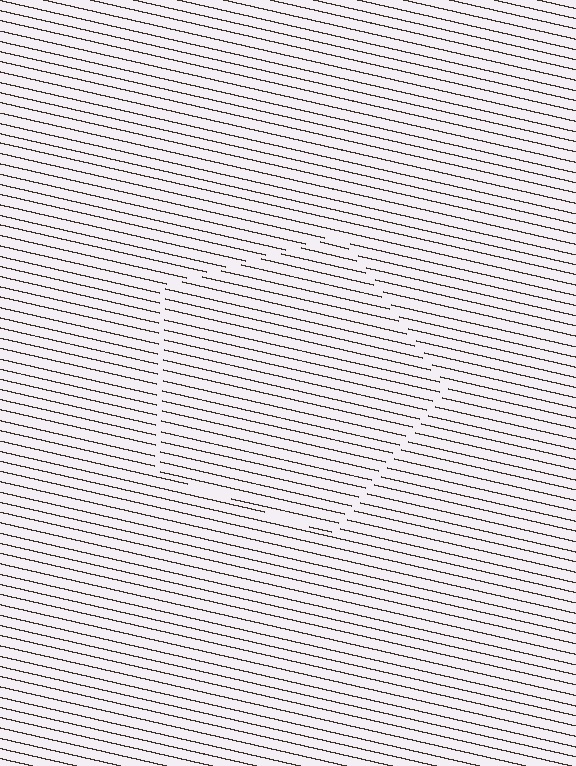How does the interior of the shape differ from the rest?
The interior of the shape contains the same grating, shifted by half a period — the contour is defined by the phase discontinuity where line-ends from the inner and outer gratings abut.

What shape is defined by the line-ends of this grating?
An illusory pentagon. The interior of the shape contains the same grating, shifted by half a period — the contour is defined by the phase discontinuity where line-ends from the inner and outer gratings abut.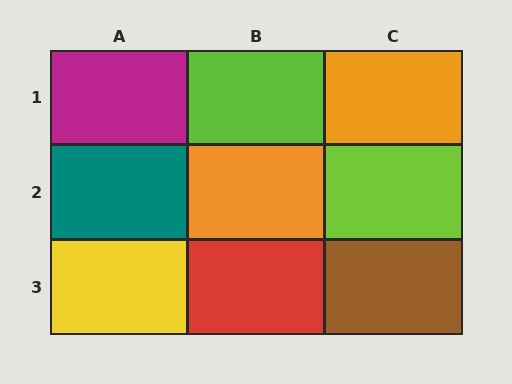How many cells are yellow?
1 cell is yellow.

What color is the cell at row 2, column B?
Orange.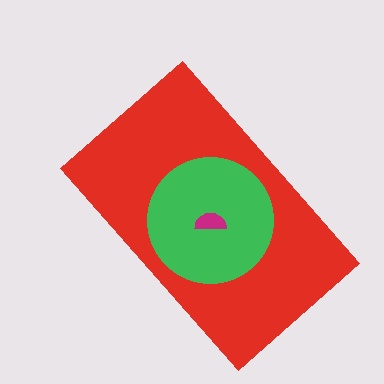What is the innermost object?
The magenta semicircle.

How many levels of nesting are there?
3.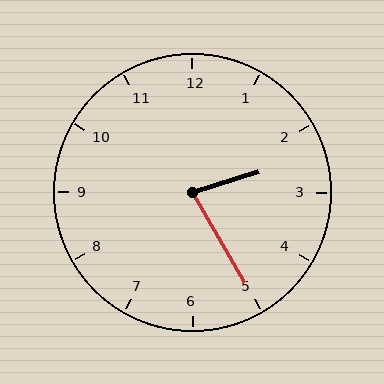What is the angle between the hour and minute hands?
Approximately 78 degrees.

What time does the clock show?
2:25.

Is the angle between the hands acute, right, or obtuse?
It is acute.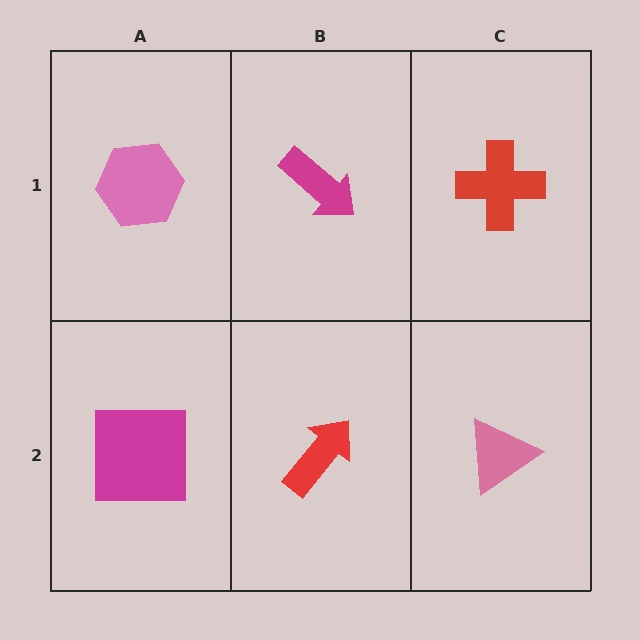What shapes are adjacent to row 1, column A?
A magenta square (row 2, column A), a magenta arrow (row 1, column B).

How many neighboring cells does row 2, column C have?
2.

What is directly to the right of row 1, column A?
A magenta arrow.